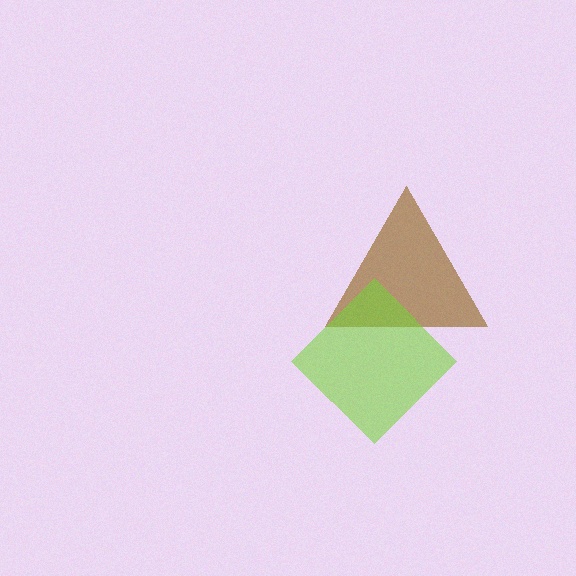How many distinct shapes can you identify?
There are 2 distinct shapes: a brown triangle, a lime diamond.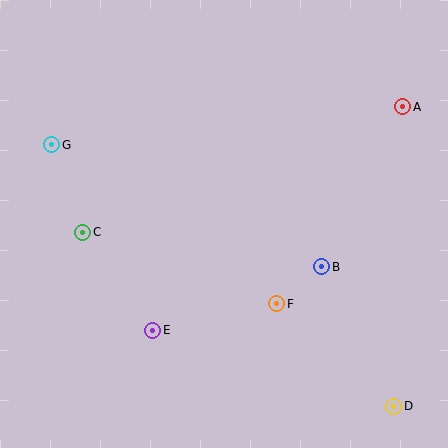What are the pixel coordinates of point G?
Point G is at (52, 145).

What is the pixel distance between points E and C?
The distance between E and C is 120 pixels.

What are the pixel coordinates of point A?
Point A is at (403, 107).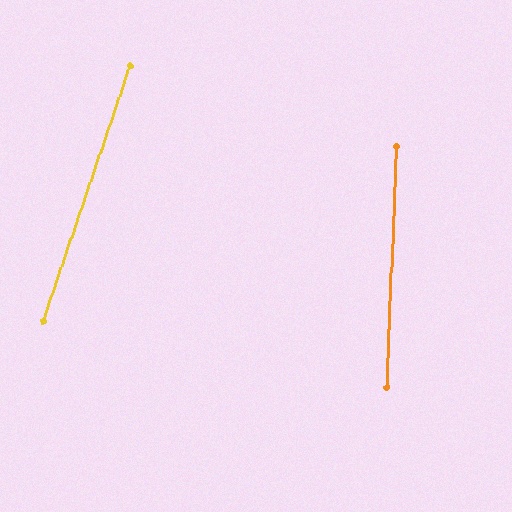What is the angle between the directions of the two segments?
Approximately 17 degrees.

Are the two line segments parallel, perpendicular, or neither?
Neither parallel nor perpendicular — they differ by about 17°.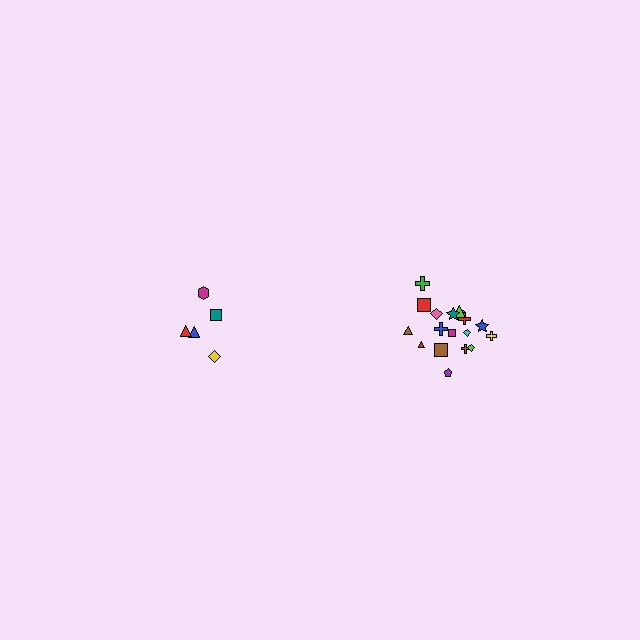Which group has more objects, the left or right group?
The right group.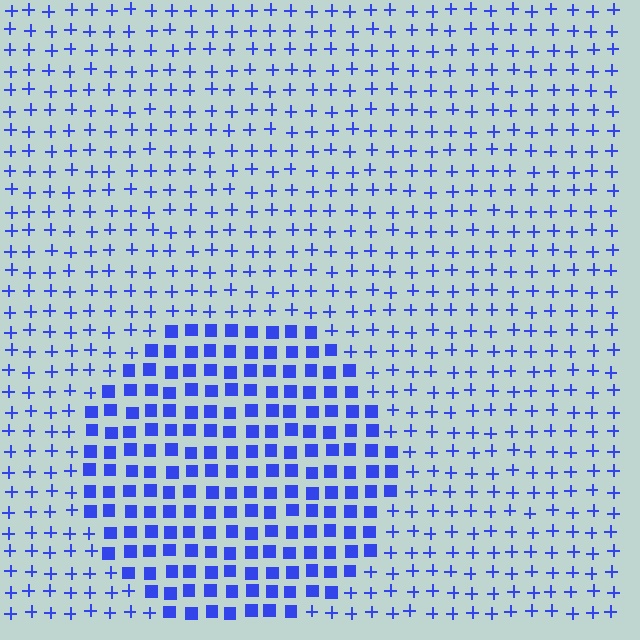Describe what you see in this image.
The image is filled with small blue elements arranged in a uniform grid. A circle-shaped region contains squares, while the surrounding area contains plus signs. The boundary is defined purely by the change in element shape.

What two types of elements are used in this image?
The image uses squares inside the circle region and plus signs outside it.